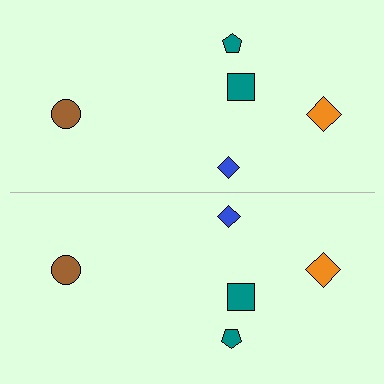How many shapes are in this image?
There are 10 shapes in this image.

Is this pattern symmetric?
Yes, this pattern has bilateral (reflection) symmetry.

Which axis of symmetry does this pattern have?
The pattern has a horizontal axis of symmetry running through the center of the image.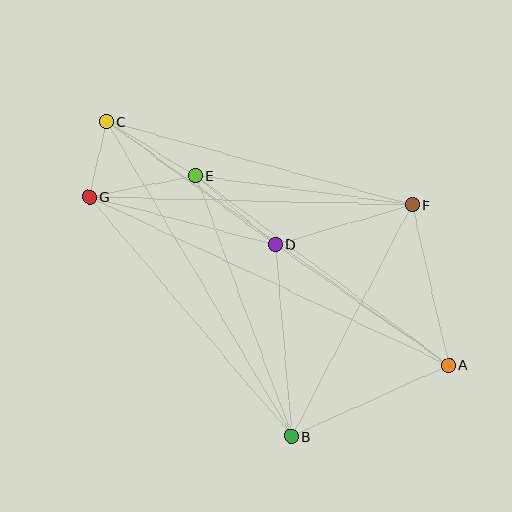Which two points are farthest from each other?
Points A and C are farthest from each other.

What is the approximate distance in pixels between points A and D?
The distance between A and D is approximately 211 pixels.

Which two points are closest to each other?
Points C and G are closest to each other.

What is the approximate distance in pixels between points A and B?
The distance between A and B is approximately 172 pixels.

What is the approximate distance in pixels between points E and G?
The distance between E and G is approximately 108 pixels.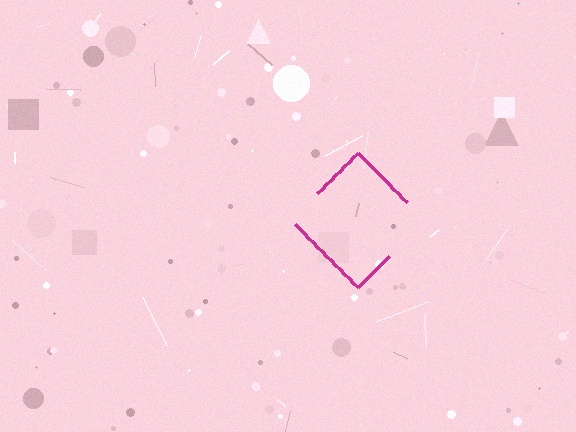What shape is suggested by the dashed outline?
The dashed outline suggests a diamond.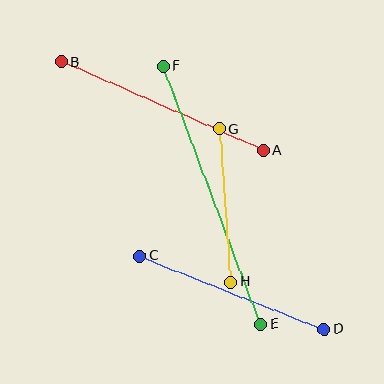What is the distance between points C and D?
The distance is approximately 198 pixels.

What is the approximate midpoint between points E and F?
The midpoint is at approximately (212, 195) pixels.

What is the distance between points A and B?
The distance is approximately 221 pixels.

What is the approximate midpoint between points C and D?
The midpoint is at approximately (232, 293) pixels.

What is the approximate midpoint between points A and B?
The midpoint is at approximately (162, 106) pixels.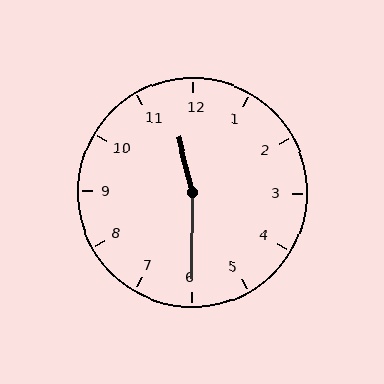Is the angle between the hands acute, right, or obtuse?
It is obtuse.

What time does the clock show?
11:30.